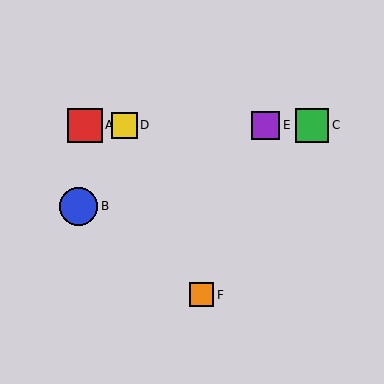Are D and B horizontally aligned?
No, D is at y≈125 and B is at y≈206.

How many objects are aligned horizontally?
4 objects (A, C, D, E) are aligned horizontally.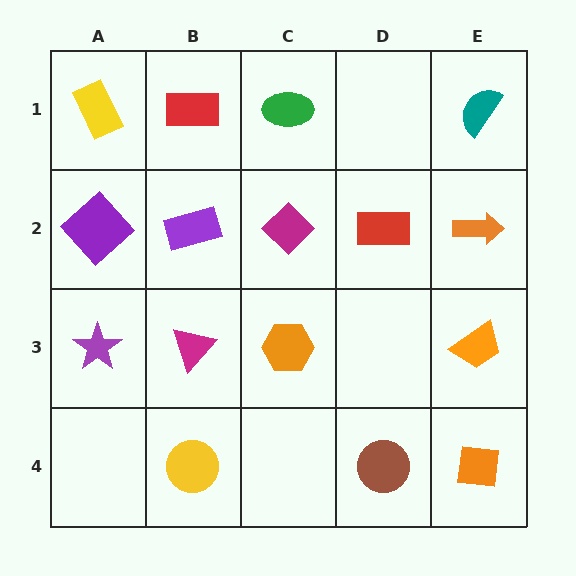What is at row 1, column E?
A teal semicircle.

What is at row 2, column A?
A purple diamond.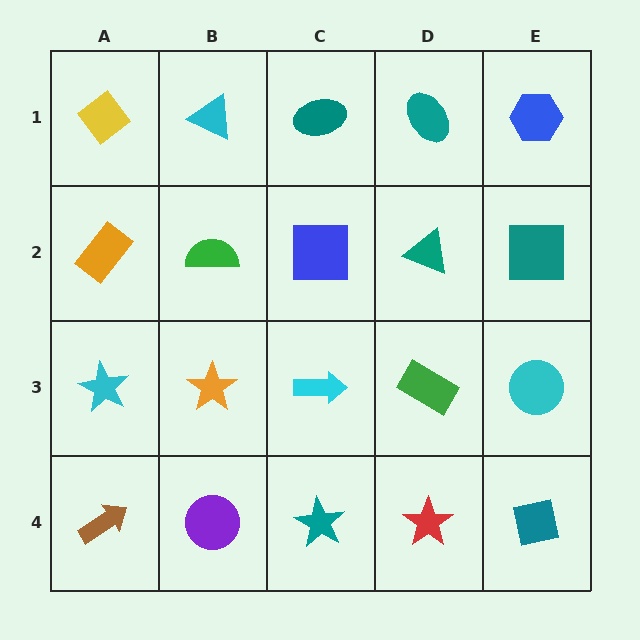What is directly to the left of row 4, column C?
A purple circle.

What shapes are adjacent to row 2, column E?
A blue hexagon (row 1, column E), a cyan circle (row 3, column E), a teal triangle (row 2, column D).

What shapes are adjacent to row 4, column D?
A green rectangle (row 3, column D), a teal star (row 4, column C), a teal square (row 4, column E).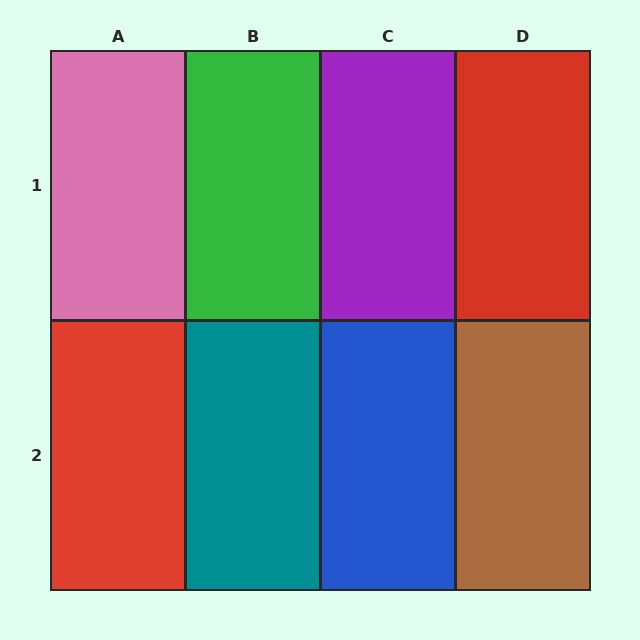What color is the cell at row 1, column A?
Pink.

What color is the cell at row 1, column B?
Green.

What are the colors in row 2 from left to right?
Red, teal, blue, brown.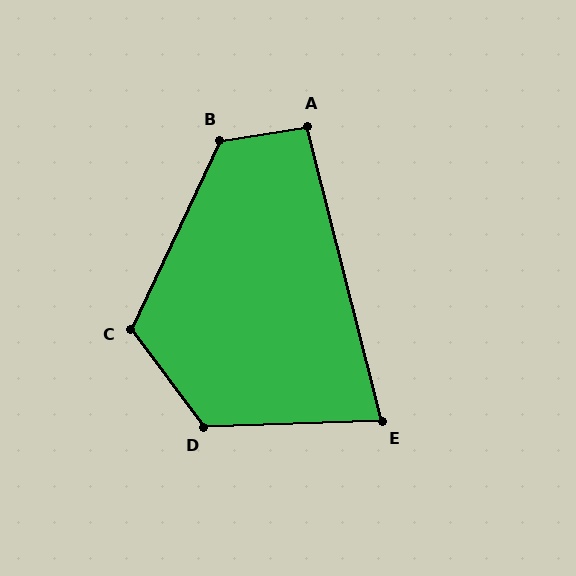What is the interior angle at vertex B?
Approximately 124 degrees (obtuse).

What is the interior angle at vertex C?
Approximately 118 degrees (obtuse).